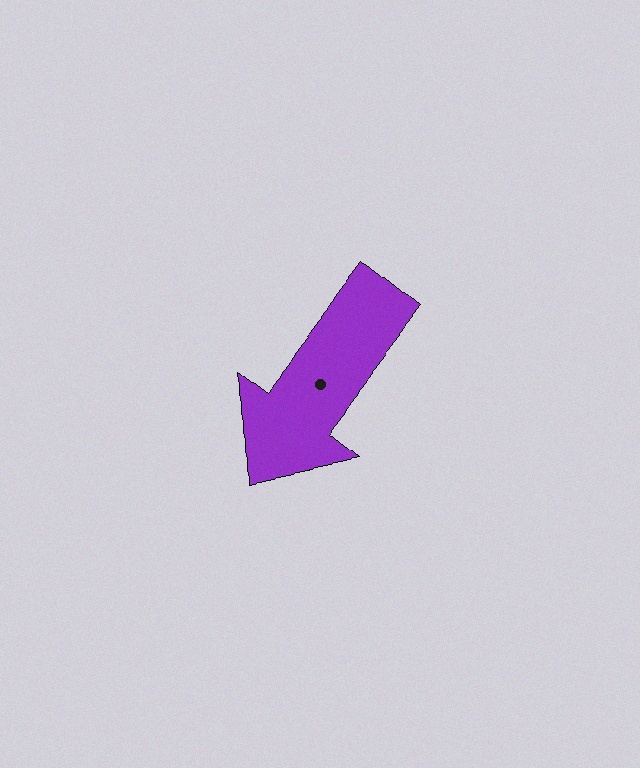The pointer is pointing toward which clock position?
Roughly 7 o'clock.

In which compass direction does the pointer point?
Southwest.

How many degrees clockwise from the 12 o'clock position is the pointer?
Approximately 218 degrees.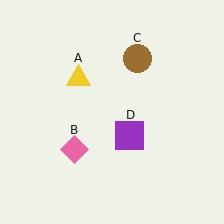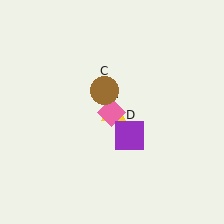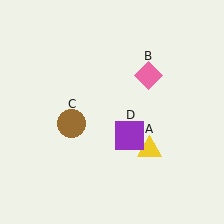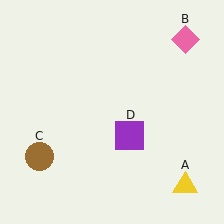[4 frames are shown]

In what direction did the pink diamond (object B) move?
The pink diamond (object B) moved up and to the right.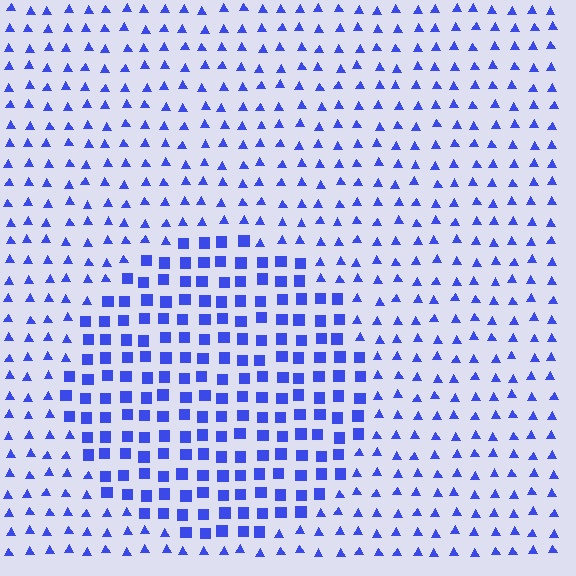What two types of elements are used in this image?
The image uses squares inside the circle region and triangles outside it.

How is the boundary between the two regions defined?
The boundary is defined by a change in element shape: squares inside vs. triangles outside. All elements share the same color and spacing.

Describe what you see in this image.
The image is filled with small blue elements arranged in a uniform grid. A circle-shaped region contains squares, while the surrounding area contains triangles. The boundary is defined purely by the change in element shape.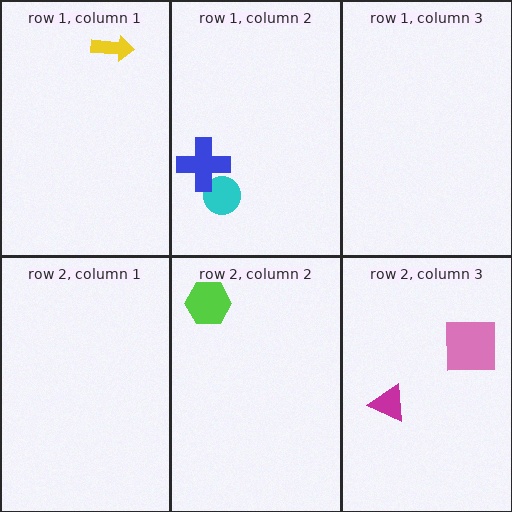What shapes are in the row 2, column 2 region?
The lime hexagon.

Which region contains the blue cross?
The row 1, column 2 region.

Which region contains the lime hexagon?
The row 2, column 2 region.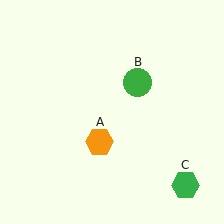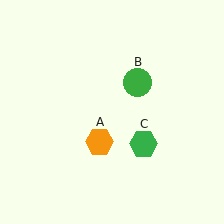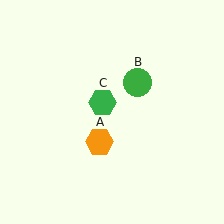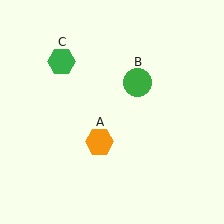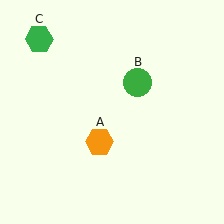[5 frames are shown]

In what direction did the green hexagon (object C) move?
The green hexagon (object C) moved up and to the left.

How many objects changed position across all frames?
1 object changed position: green hexagon (object C).